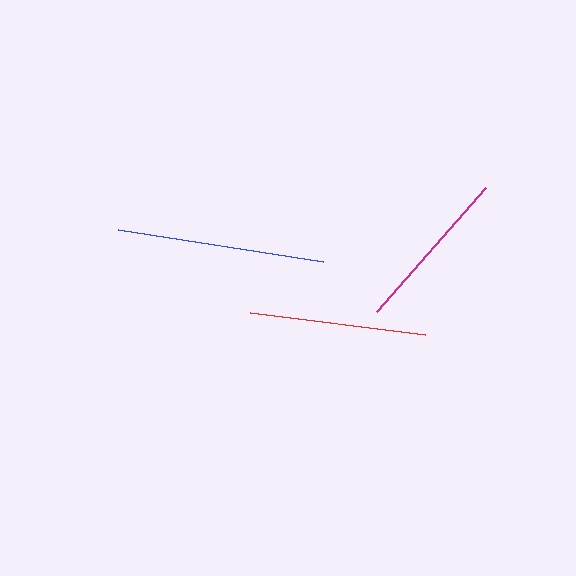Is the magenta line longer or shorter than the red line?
The red line is longer than the magenta line.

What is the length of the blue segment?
The blue segment is approximately 208 pixels long.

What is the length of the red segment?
The red segment is approximately 176 pixels long.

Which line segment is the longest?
The blue line is the longest at approximately 208 pixels.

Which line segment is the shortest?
The magenta line is the shortest at approximately 165 pixels.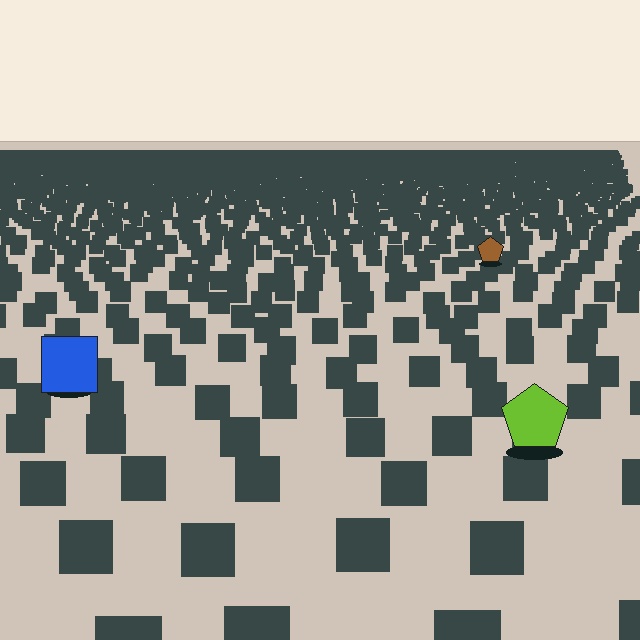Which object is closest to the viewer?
The lime pentagon is closest. The texture marks near it are larger and more spread out.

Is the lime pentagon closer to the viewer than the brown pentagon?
Yes. The lime pentagon is closer — you can tell from the texture gradient: the ground texture is coarser near it.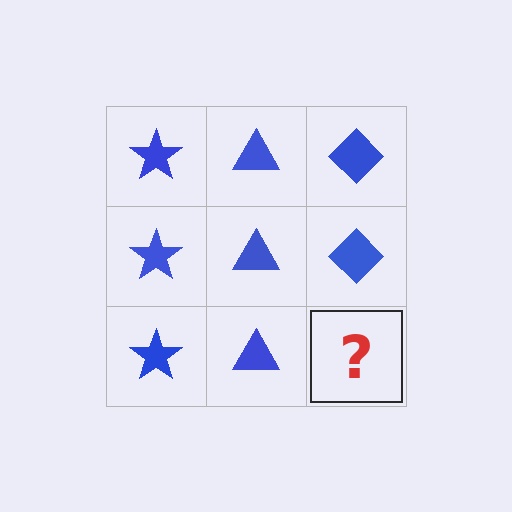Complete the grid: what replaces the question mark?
The question mark should be replaced with a blue diamond.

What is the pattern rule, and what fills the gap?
The rule is that each column has a consistent shape. The gap should be filled with a blue diamond.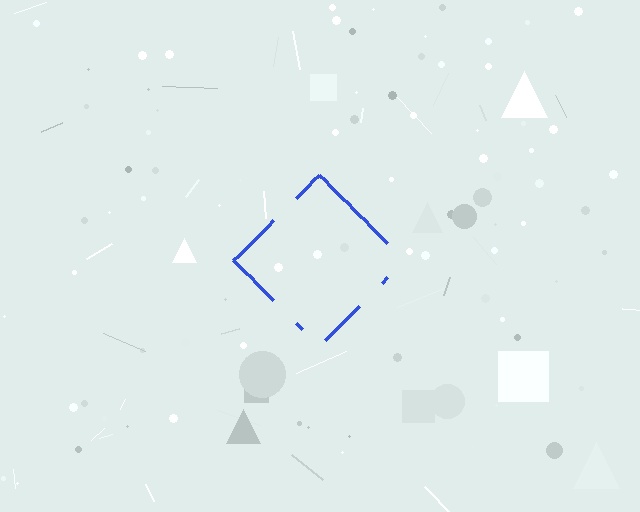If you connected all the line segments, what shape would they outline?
They would outline a diamond.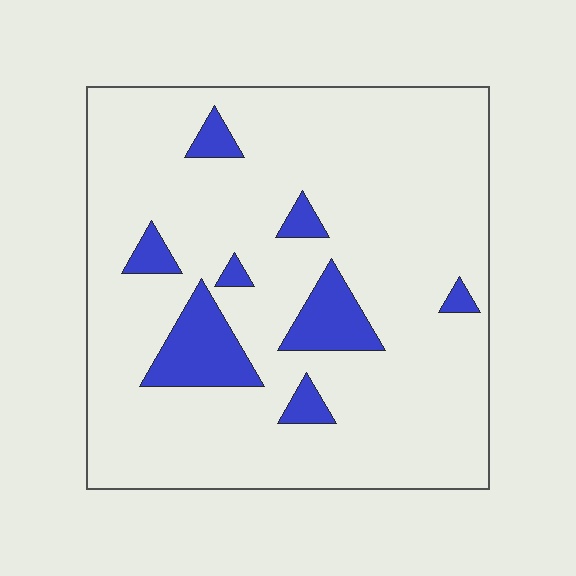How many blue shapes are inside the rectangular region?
8.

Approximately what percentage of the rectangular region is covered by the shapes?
Approximately 10%.